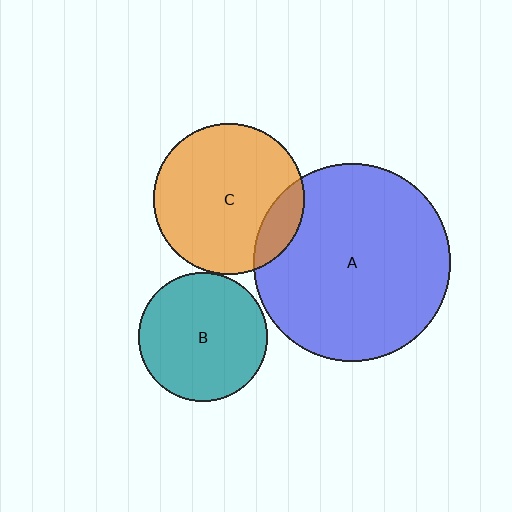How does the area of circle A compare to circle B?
Approximately 2.4 times.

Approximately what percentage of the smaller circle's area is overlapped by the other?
Approximately 15%.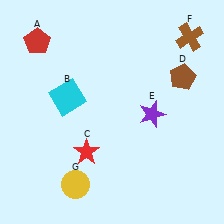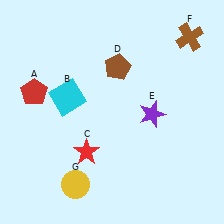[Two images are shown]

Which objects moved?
The objects that moved are: the red pentagon (A), the brown pentagon (D).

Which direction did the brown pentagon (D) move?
The brown pentagon (D) moved left.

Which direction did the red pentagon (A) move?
The red pentagon (A) moved down.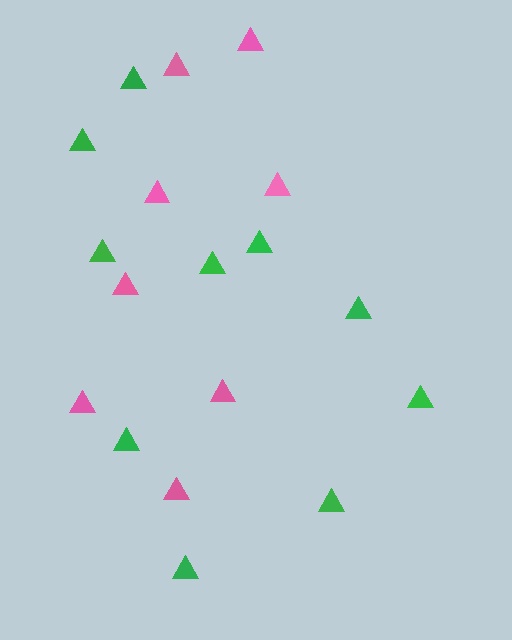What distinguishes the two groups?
There are 2 groups: one group of pink triangles (8) and one group of green triangles (10).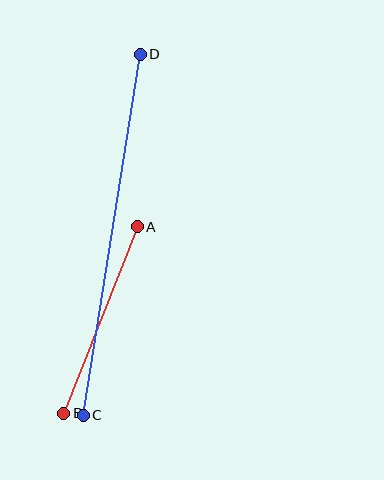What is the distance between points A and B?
The distance is approximately 200 pixels.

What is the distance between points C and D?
The distance is approximately 365 pixels.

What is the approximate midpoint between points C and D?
The midpoint is at approximately (112, 235) pixels.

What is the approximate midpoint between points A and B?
The midpoint is at approximately (100, 320) pixels.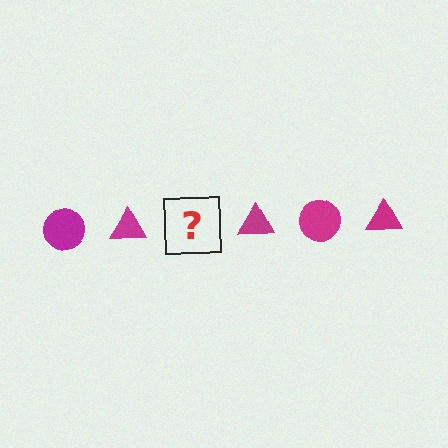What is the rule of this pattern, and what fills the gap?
The rule is that the pattern cycles through circle, triangle shapes in magenta. The gap should be filled with a magenta circle.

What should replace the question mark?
The question mark should be replaced with a magenta circle.